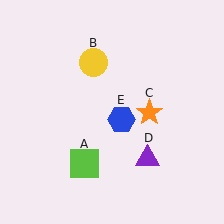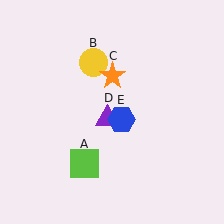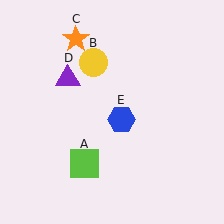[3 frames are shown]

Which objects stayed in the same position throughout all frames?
Lime square (object A) and yellow circle (object B) and blue hexagon (object E) remained stationary.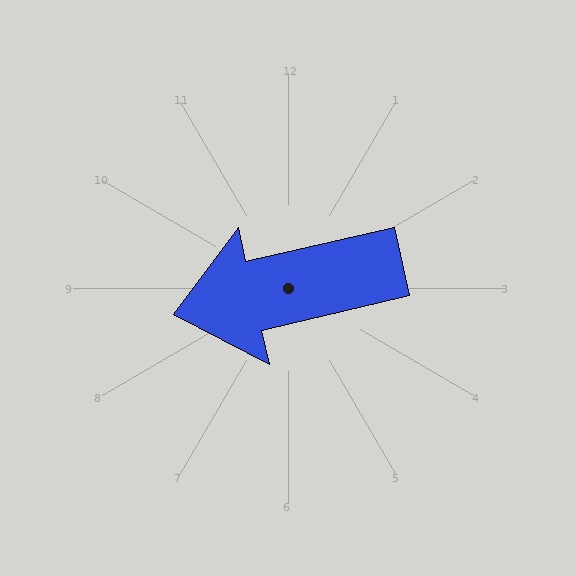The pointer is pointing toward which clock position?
Roughly 9 o'clock.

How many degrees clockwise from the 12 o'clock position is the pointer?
Approximately 257 degrees.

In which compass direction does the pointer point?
West.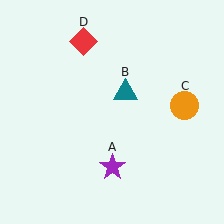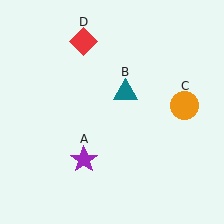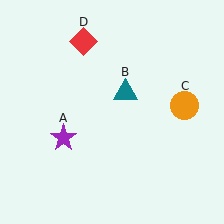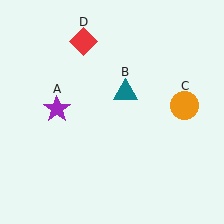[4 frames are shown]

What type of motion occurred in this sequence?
The purple star (object A) rotated clockwise around the center of the scene.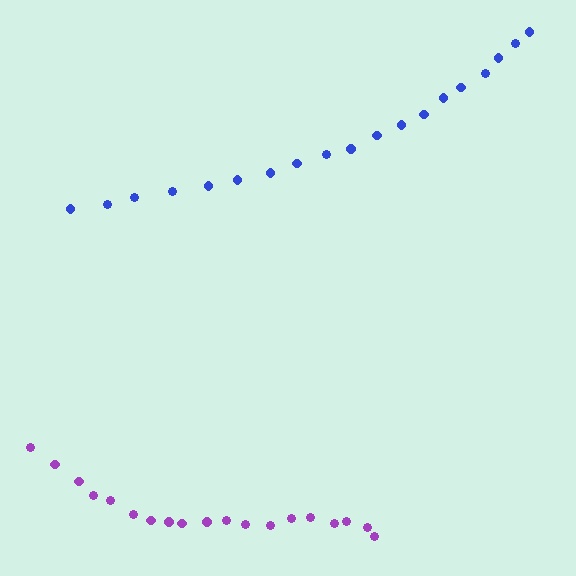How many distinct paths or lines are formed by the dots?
There are 2 distinct paths.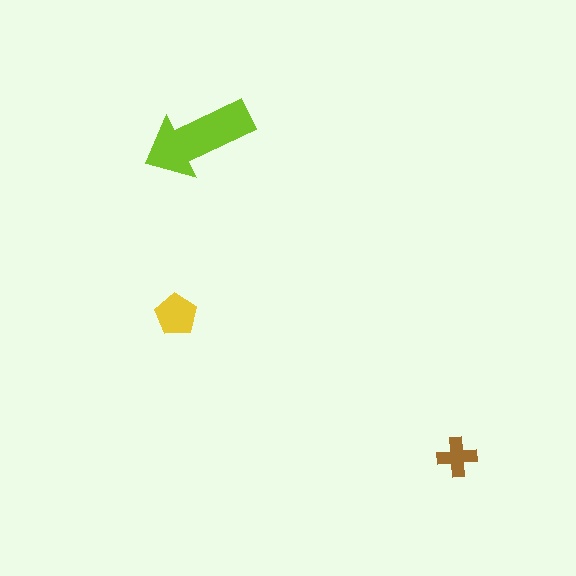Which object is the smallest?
The brown cross.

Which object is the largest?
The lime arrow.